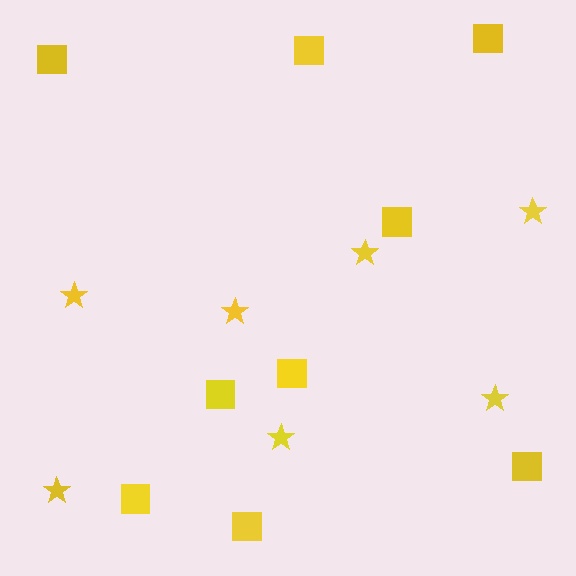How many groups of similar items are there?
There are 2 groups: one group of stars (7) and one group of squares (9).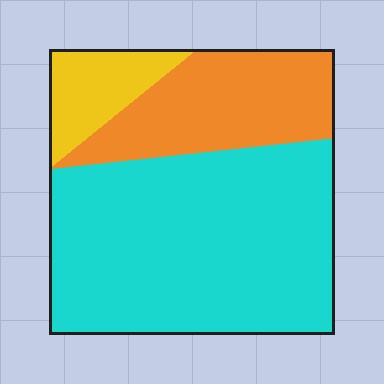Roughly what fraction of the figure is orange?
Orange covers around 25% of the figure.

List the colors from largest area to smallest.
From largest to smallest: cyan, orange, yellow.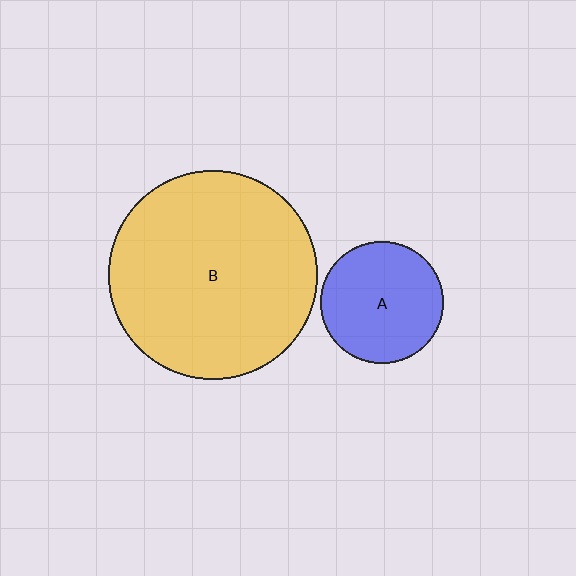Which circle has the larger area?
Circle B (yellow).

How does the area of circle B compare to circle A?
Approximately 2.9 times.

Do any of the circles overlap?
No, none of the circles overlap.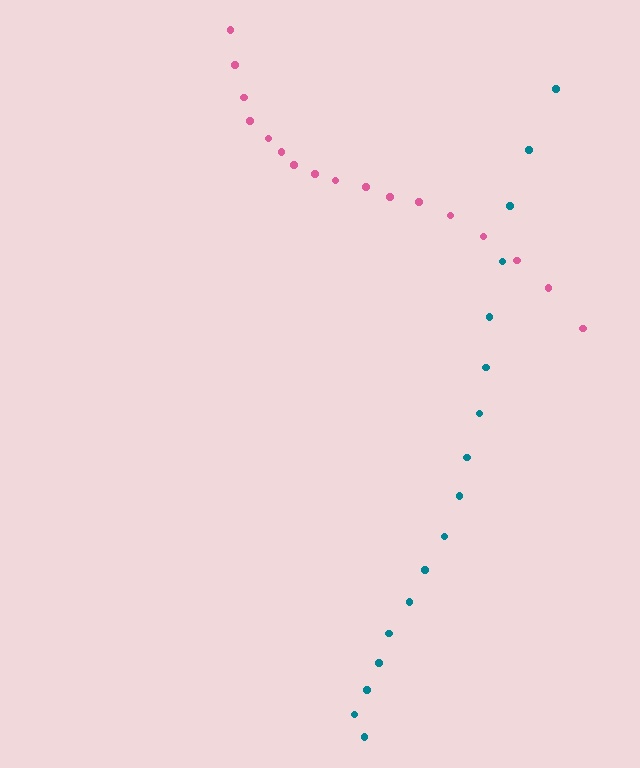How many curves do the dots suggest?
There are 2 distinct paths.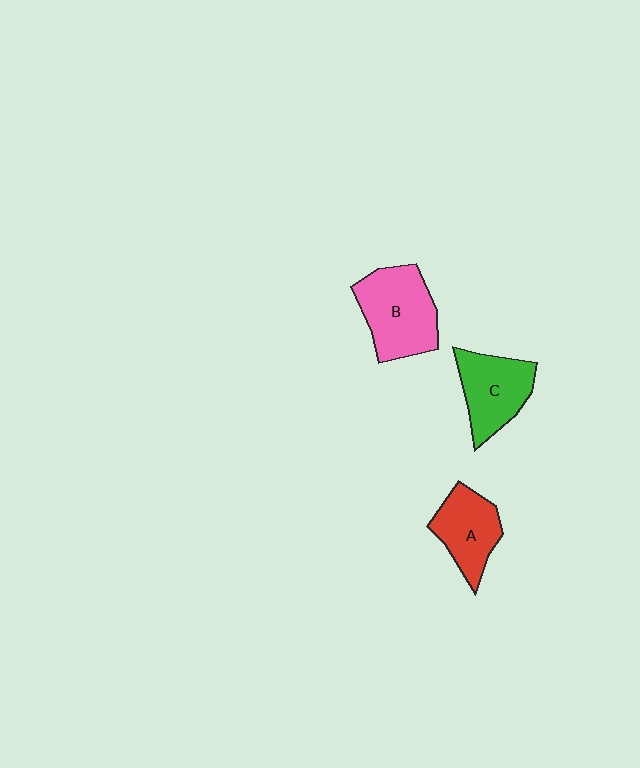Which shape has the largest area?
Shape B (pink).